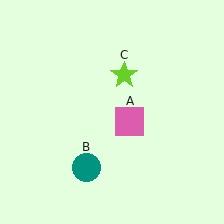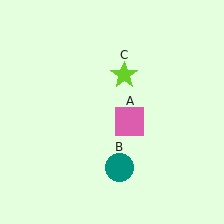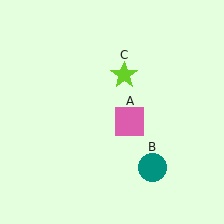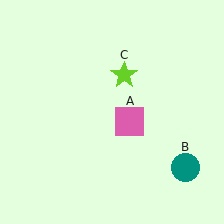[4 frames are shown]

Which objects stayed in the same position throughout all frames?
Pink square (object A) and lime star (object C) remained stationary.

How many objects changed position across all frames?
1 object changed position: teal circle (object B).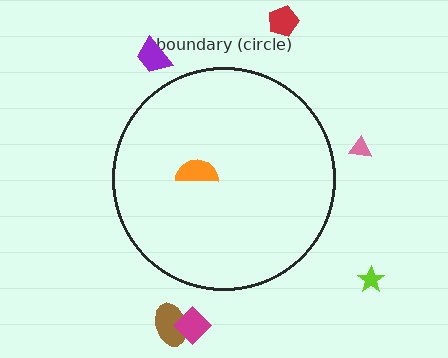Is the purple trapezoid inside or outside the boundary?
Outside.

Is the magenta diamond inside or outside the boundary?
Outside.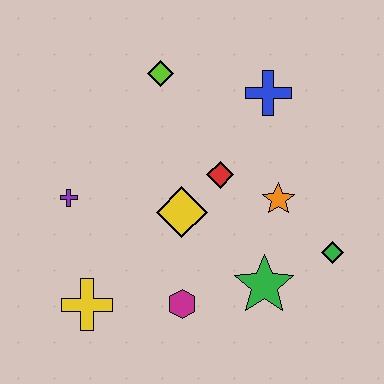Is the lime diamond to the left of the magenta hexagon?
Yes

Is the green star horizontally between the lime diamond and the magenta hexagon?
No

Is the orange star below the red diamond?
Yes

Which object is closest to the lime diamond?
The blue cross is closest to the lime diamond.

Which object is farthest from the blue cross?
The yellow cross is farthest from the blue cross.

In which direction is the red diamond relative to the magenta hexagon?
The red diamond is above the magenta hexagon.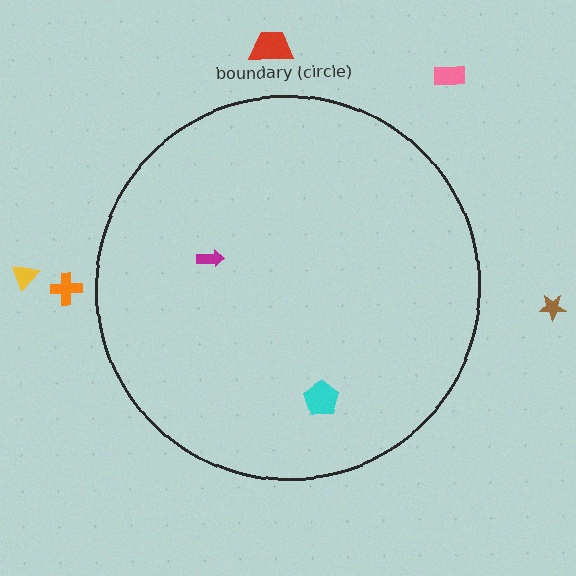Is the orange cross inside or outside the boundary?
Outside.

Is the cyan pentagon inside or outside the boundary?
Inside.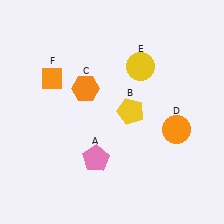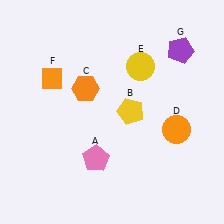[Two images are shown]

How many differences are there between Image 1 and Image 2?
There is 1 difference between the two images.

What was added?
A purple pentagon (G) was added in Image 2.